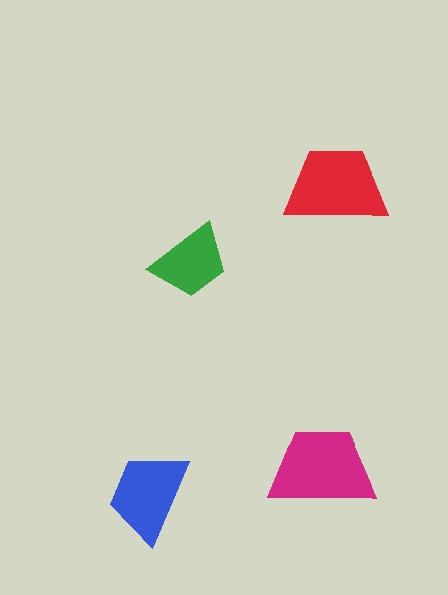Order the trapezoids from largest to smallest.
the magenta one, the red one, the blue one, the green one.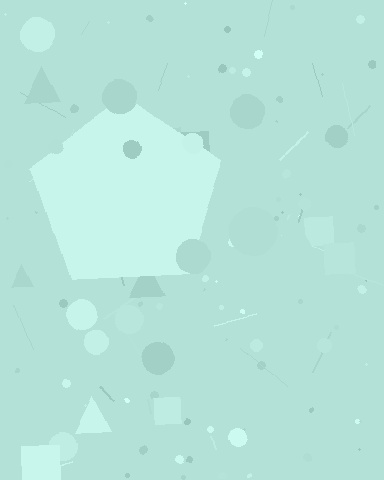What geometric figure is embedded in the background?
A pentagon is embedded in the background.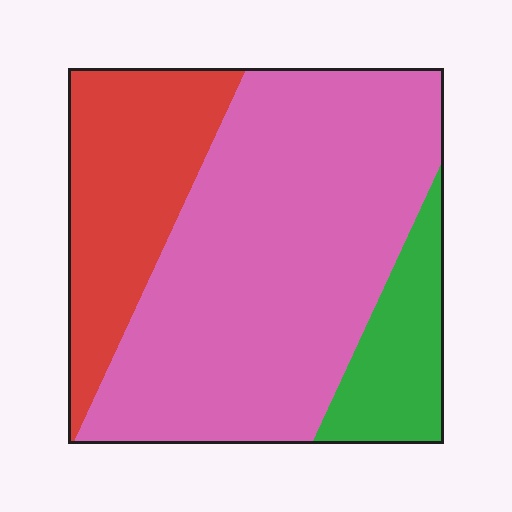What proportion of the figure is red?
Red covers roughly 25% of the figure.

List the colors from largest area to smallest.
From largest to smallest: pink, red, green.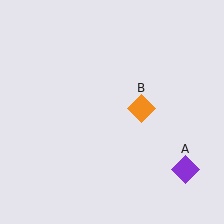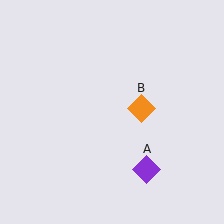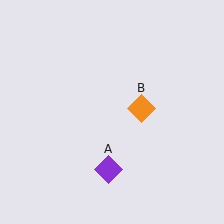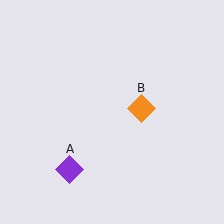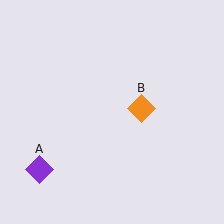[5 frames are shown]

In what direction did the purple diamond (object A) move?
The purple diamond (object A) moved left.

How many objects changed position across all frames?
1 object changed position: purple diamond (object A).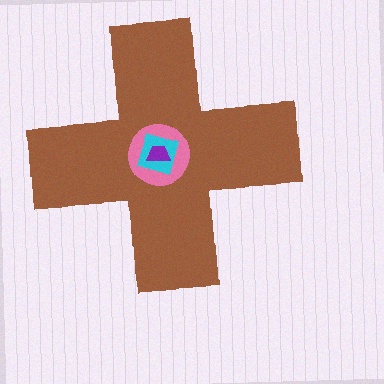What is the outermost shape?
The brown cross.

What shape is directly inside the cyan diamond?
The purple trapezoid.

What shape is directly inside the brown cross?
The pink circle.